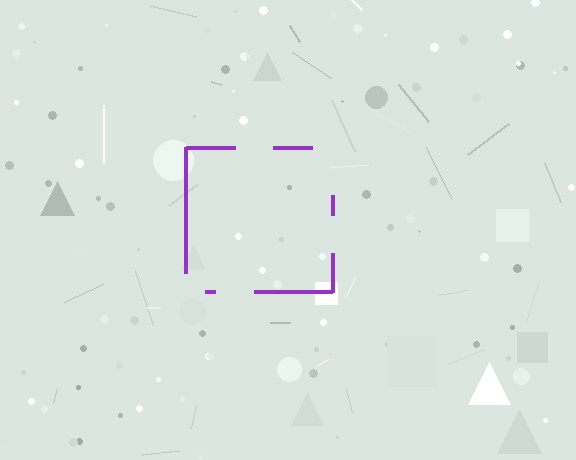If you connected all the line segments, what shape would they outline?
They would outline a square.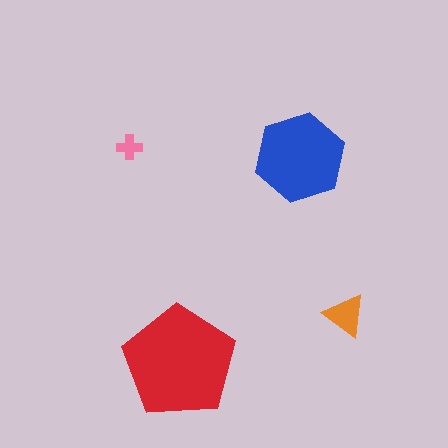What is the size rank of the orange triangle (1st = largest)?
3rd.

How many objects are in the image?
There are 4 objects in the image.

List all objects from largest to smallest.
The red pentagon, the blue hexagon, the orange triangle, the pink cross.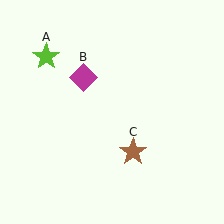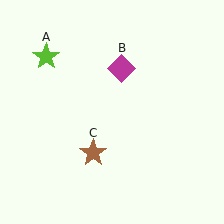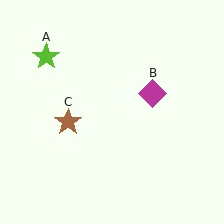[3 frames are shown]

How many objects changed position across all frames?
2 objects changed position: magenta diamond (object B), brown star (object C).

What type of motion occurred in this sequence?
The magenta diamond (object B), brown star (object C) rotated clockwise around the center of the scene.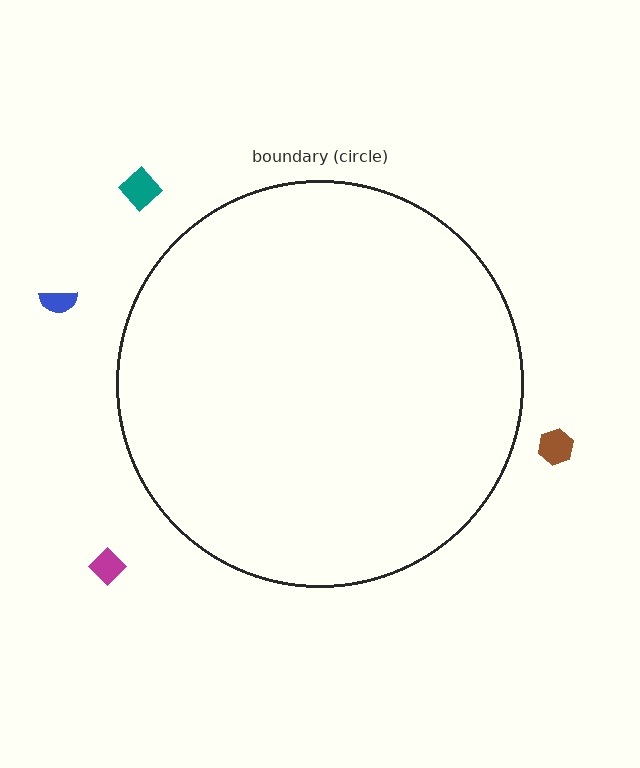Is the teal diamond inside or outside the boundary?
Outside.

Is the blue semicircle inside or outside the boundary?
Outside.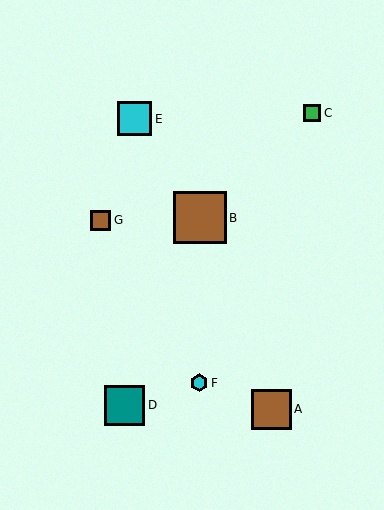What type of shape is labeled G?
Shape G is a brown square.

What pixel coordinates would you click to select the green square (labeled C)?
Click at (312, 113) to select the green square C.